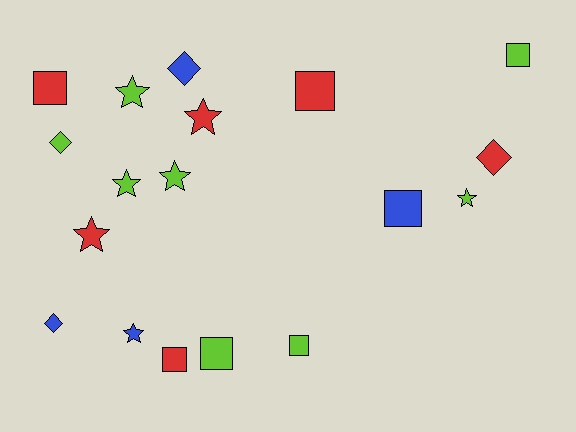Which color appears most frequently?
Lime, with 8 objects.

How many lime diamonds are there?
There is 1 lime diamond.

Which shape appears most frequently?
Square, with 7 objects.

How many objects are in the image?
There are 18 objects.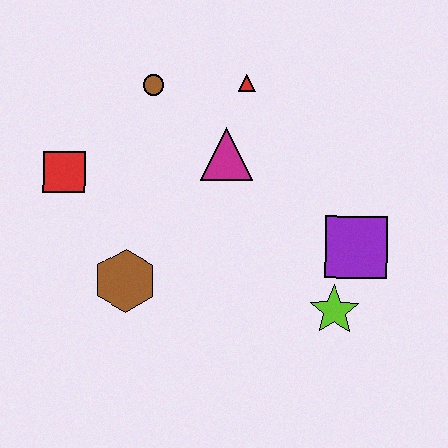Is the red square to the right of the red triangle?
No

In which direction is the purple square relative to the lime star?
The purple square is above the lime star.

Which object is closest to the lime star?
The purple square is closest to the lime star.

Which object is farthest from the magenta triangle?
The lime star is farthest from the magenta triangle.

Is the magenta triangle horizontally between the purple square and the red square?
Yes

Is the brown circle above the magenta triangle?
Yes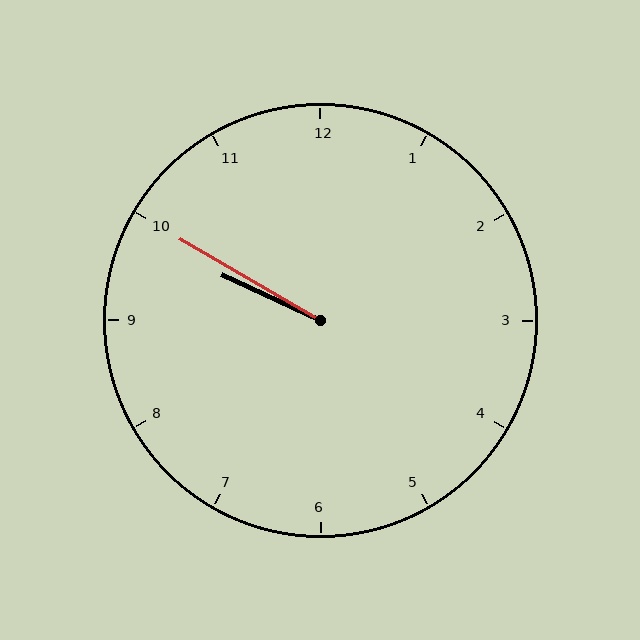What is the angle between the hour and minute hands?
Approximately 5 degrees.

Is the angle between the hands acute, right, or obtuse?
It is acute.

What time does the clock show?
9:50.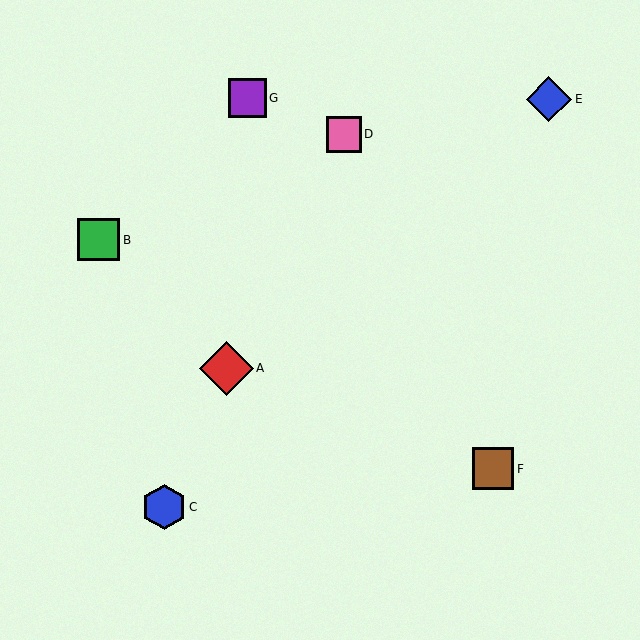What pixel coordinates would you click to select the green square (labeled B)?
Click at (99, 240) to select the green square B.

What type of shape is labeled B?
Shape B is a green square.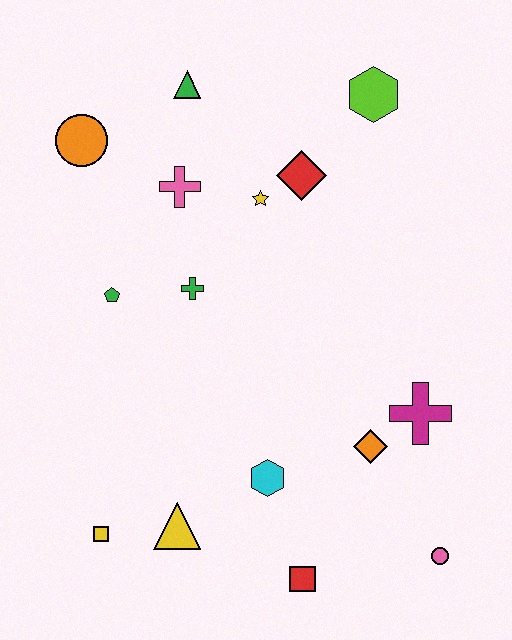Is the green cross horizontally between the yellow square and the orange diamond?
Yes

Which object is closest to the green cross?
The green pentagon is closest to the green cross.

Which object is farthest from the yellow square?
The lime hexagon is farthest from the yellow square.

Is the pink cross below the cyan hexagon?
No